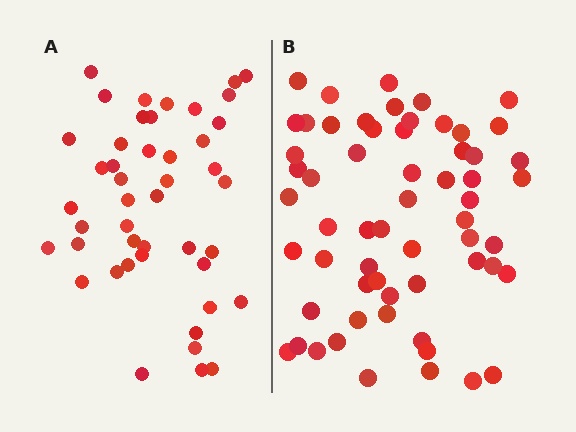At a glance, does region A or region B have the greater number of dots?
Region B (the right region) has more dots.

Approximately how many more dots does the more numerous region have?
Region B has approximately 15 more dots than region A.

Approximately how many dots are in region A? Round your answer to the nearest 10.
About 40 dots. (The exact count is 45, which rounds to 40.)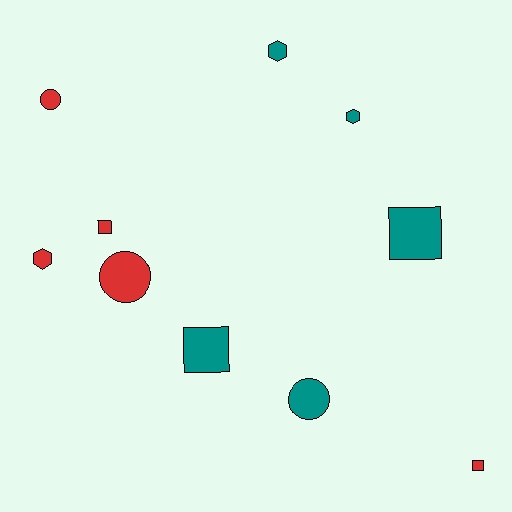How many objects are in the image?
There are 10 objects.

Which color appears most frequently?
Teal, with 5 objects.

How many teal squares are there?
There are 2 teal squares.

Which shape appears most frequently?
Square, with 4 objects.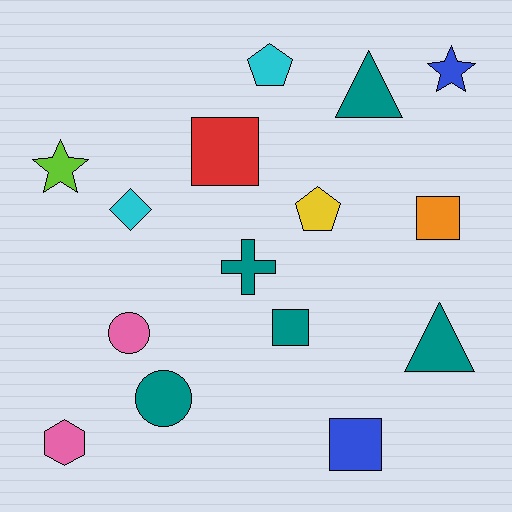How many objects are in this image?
There are 15 objects.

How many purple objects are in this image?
There are no purple objects.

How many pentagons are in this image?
There are 2 pentagons.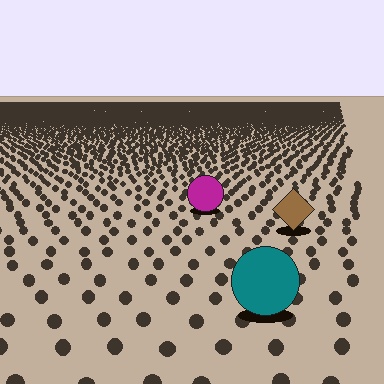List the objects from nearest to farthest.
From nearest to farthest: the teal circle, the brown diamond, the magenta circle.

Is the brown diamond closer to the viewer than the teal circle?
No. The teal circle is closer — you can tell from the texture gradient: the ground texture is coarser near it.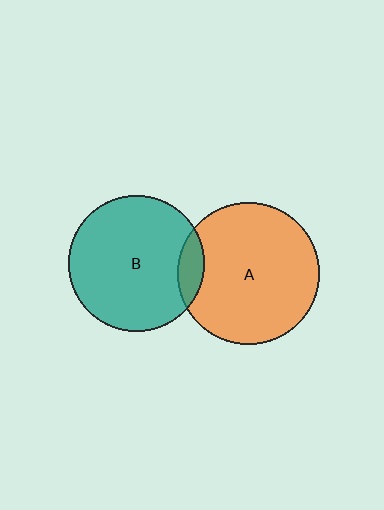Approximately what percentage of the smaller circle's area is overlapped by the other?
Approximately 10%.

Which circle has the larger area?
Circle A (orange).